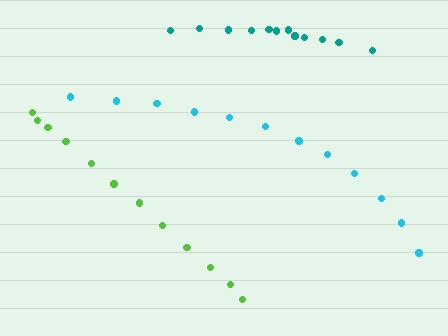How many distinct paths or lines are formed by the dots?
There are 3 distinct paths.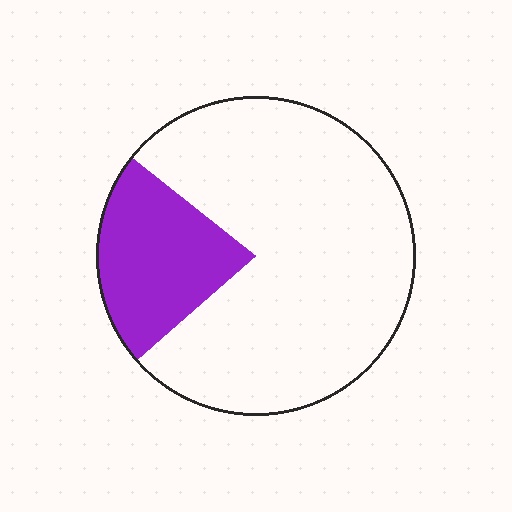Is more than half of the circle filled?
No.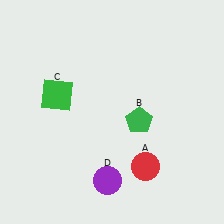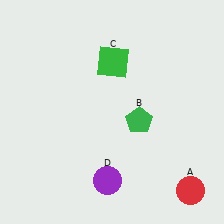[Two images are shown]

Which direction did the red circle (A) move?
The red circle (A) moved right.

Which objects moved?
The objects that moved are: the red circle (A), the green square (C).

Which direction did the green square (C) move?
The green square (C) moved right.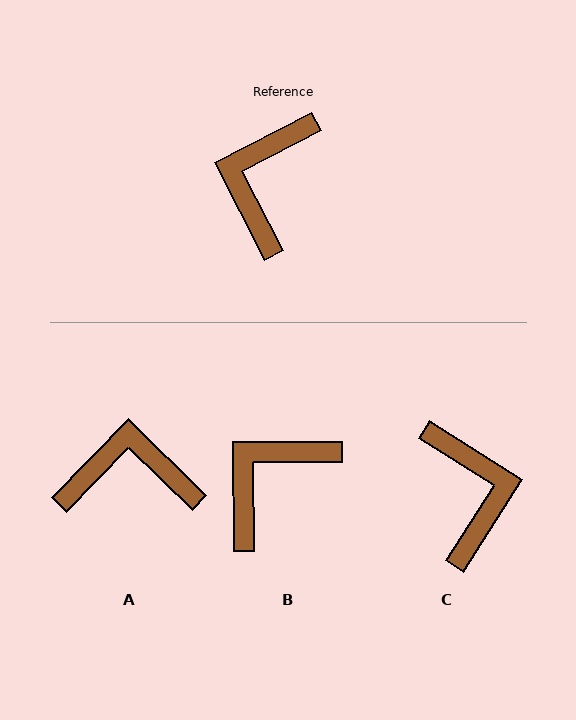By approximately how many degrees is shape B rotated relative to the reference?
Approximately 27 degrees clockwise.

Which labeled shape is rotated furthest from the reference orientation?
C, about 150 degrees away.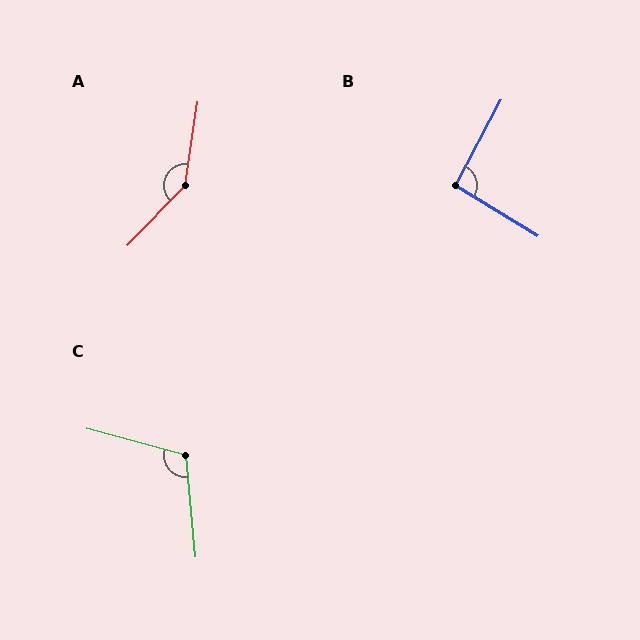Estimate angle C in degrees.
Approximately 111 degrees.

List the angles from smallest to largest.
B (93°), C (111°), A (144°).